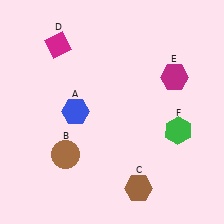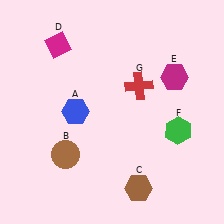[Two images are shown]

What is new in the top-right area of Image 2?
A red cross (G) was added in the top-right area of Image 2.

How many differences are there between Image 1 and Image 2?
There is 1 difference between the two images.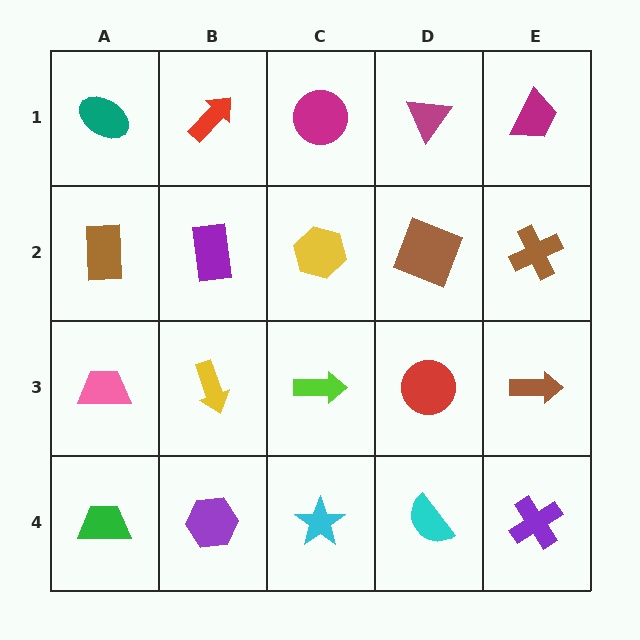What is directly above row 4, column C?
A lime arrow.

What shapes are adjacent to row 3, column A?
A brown rectangle (row 2, column A), a green trapezoid (row 4, column A), a yellow arrow (row 3, column B).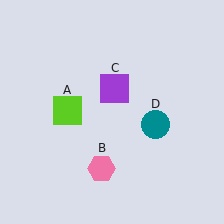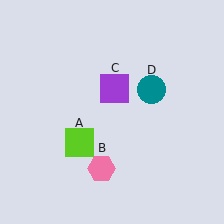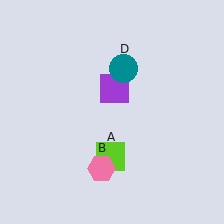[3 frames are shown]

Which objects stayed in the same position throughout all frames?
Pink hexagon (object B) and purple square (object C) remained stationary.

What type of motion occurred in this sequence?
The lime square (object A), teal circle (object D) rotated counterclockwise around the center of the scene.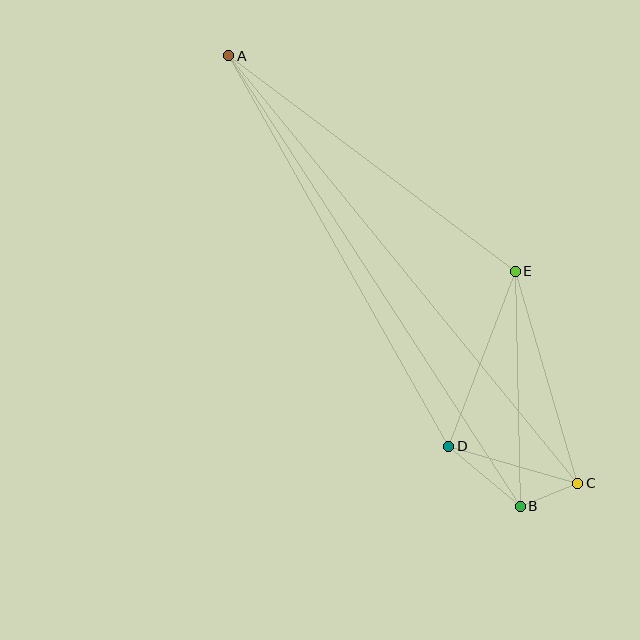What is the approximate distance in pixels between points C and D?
The distance between C and D is approximately 134 pixels.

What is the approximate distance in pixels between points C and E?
The distance between C and E is approximately 221 pixels.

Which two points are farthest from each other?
Points A and C are farthest from each other.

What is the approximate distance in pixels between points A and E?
The distance between A and E is approximately 359 pixels.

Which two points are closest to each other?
Points B and C are closest to each other.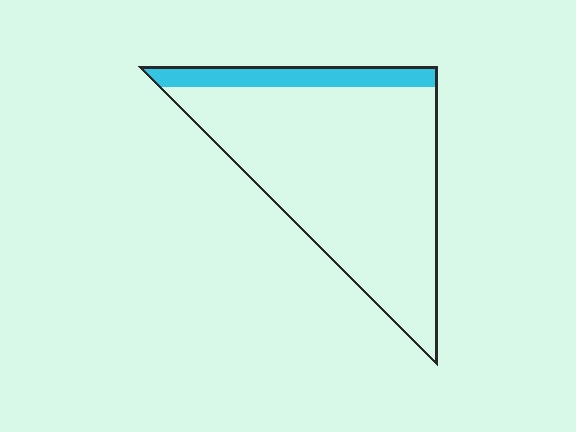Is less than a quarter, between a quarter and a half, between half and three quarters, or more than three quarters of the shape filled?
Less than a quarter.